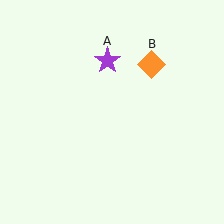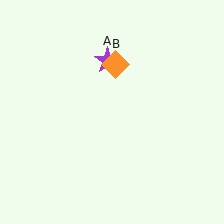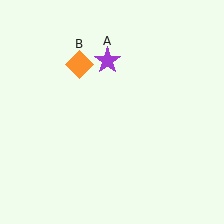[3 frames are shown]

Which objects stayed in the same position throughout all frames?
Purple star (object A) remained stationary.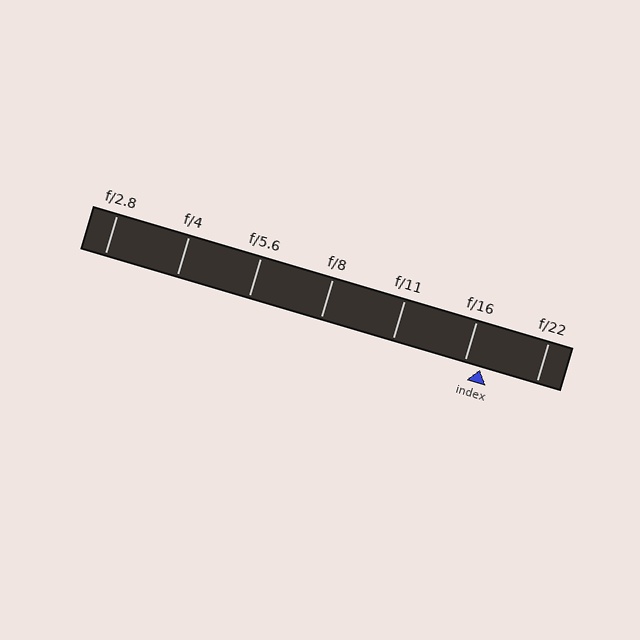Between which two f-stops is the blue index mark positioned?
The index mark is between f/16 and f/22.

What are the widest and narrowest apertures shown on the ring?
The widest aperture shown is f/2.8 and the narrowest is f/22.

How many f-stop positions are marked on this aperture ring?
There are 7 f-stop positions marked.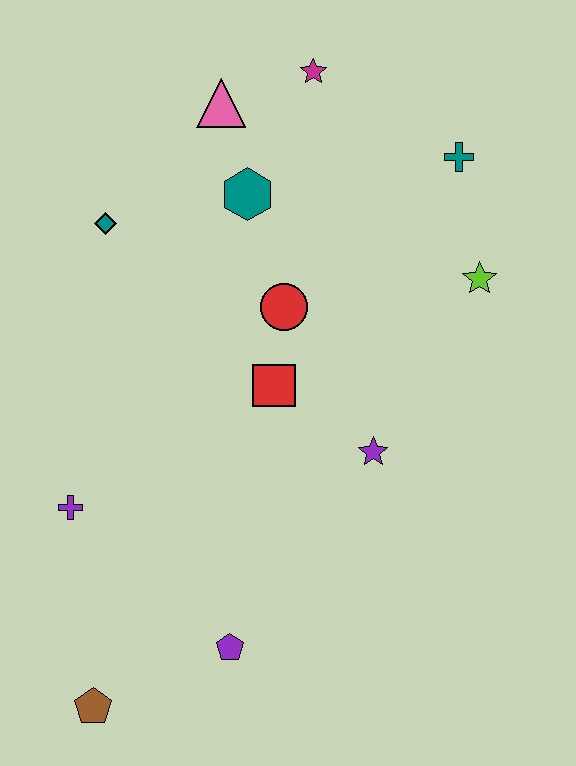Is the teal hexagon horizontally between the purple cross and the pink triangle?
No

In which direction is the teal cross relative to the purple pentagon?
The teal cross is above the purple pentagon.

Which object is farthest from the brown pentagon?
The magenta star is farthest from the brown pentagon.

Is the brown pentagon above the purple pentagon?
No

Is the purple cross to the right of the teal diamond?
No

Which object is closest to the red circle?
The red square is closest to the red circle.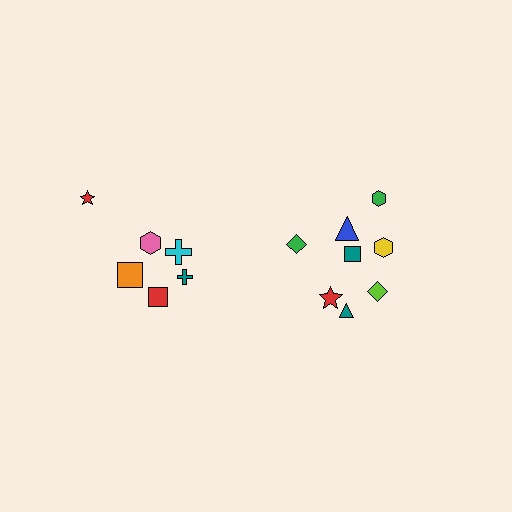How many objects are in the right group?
There are 8 objects.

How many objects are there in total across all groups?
There are 14 objects.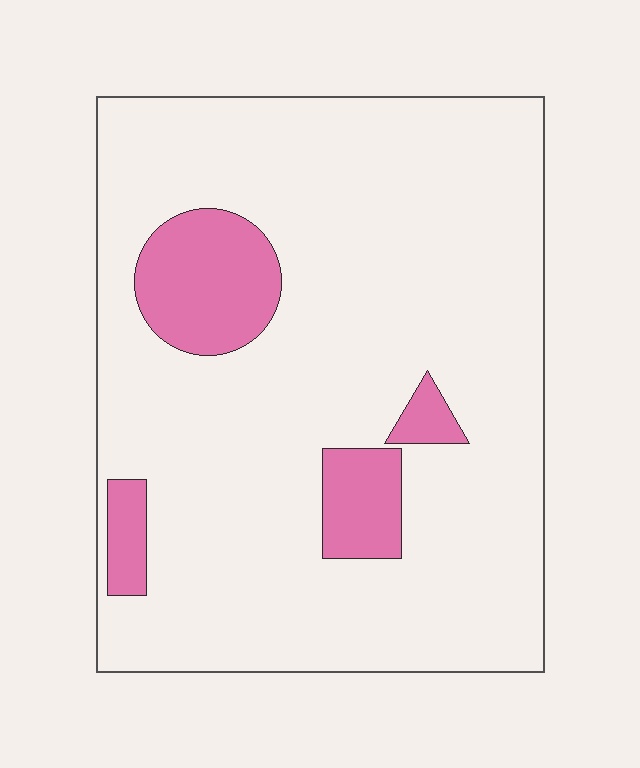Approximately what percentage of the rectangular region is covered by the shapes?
Approximately 15%.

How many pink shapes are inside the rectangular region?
4.